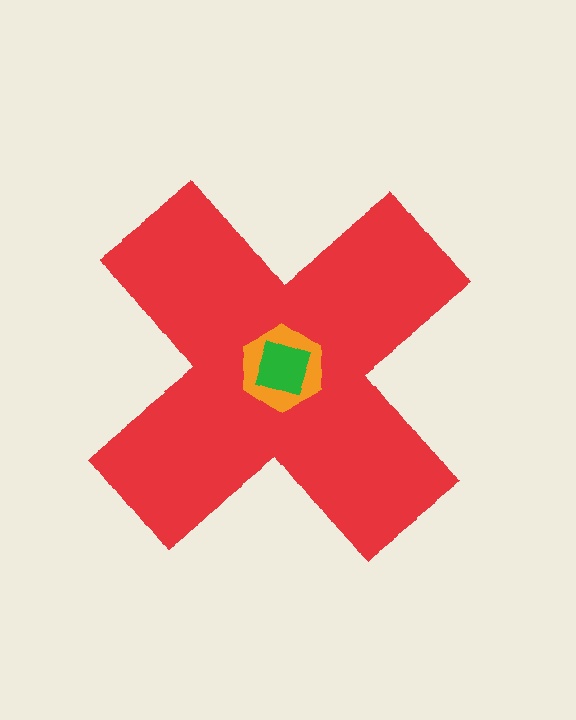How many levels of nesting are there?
3.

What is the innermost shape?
The green diamond.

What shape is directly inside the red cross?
The orange hexagon.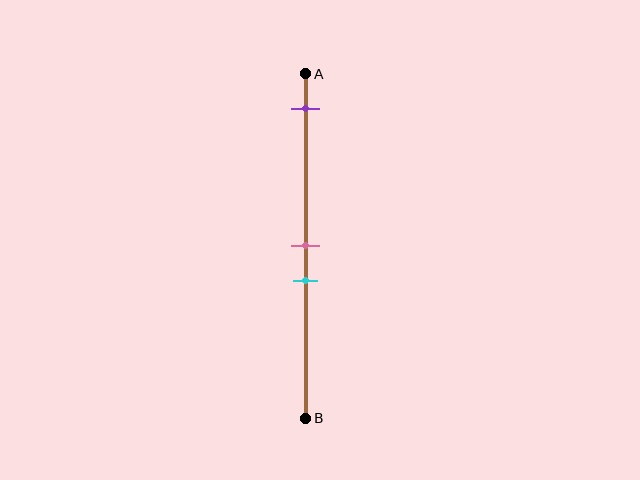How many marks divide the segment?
There are 3 marks dividing the segment.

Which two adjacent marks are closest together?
The pink and cyan marks are the closest adjacent pair.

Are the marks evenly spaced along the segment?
No, the marks are not evenly spaced.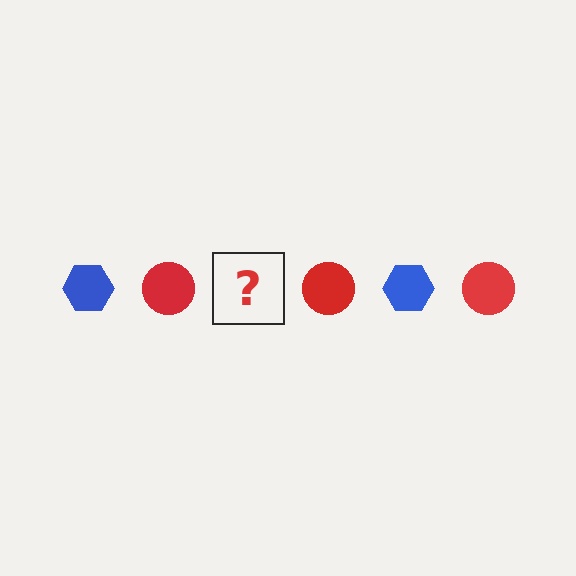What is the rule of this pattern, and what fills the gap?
The rule is that the pattern alternates between blue hexagon and red circle. The gap should be filled with a blue hexagon.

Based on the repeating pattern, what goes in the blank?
The blank should be a blue hexagon.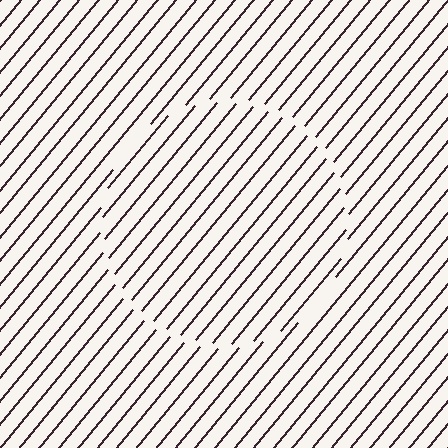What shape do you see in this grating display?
An illusory circle. The interior of the shape contains the same grating, shifted by half a period — the contour is defined by the phase discontinuity where line-ends from the inner and outer gratings abut.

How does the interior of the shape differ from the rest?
The interior of the shape contains the same grating, shifted by half a period — the contour is defined by the phase discontinuity where line-ends from the inner and outer gratings abut.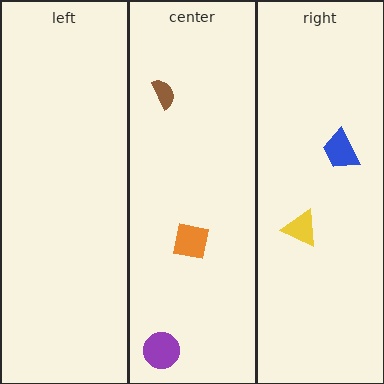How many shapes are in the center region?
3.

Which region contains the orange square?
The center region.